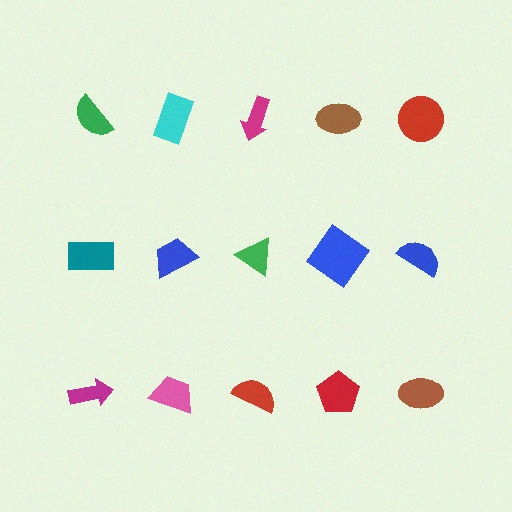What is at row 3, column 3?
A red semicircle.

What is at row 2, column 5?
A blue semicircle.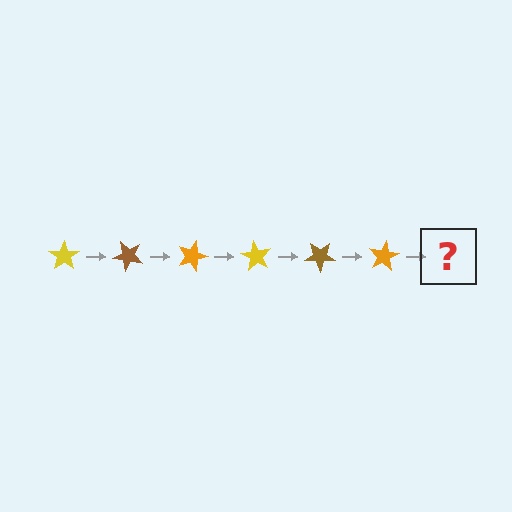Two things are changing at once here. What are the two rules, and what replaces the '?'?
The two rules are that it rotates 45 degrees each step and the color cycles through yellow, brown, and orange. The '?' should be a yellow star, rotated 270 degrees from the start.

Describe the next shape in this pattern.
It should be a yellow star, rotated 270 degrees from the start.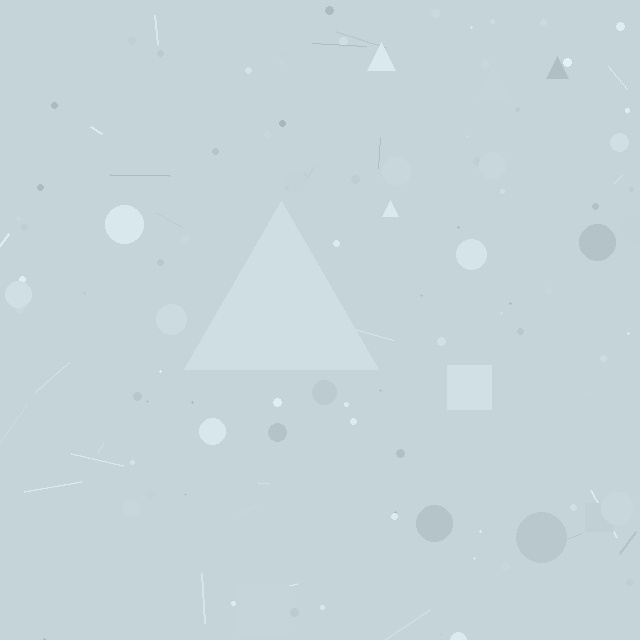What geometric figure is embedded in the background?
A triangle is embedded in the background.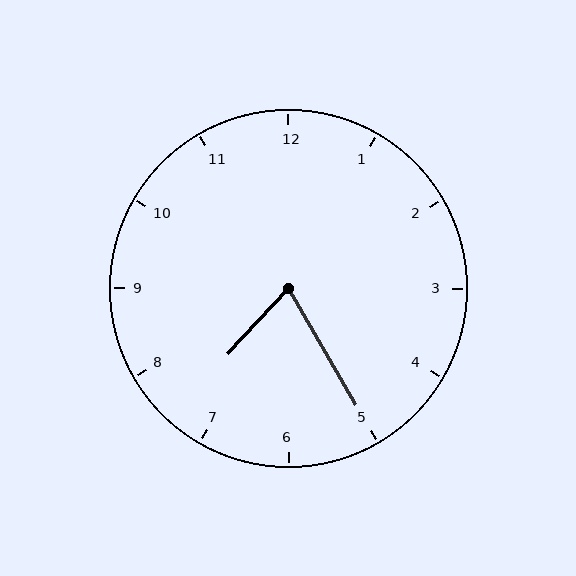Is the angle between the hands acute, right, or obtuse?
It is acute.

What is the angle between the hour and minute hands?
Approximately 72 degrees.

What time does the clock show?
7:25.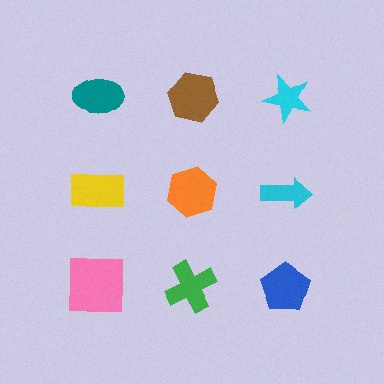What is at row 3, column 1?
A pink square.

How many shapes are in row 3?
3 shapes.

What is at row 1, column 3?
A cyan star.